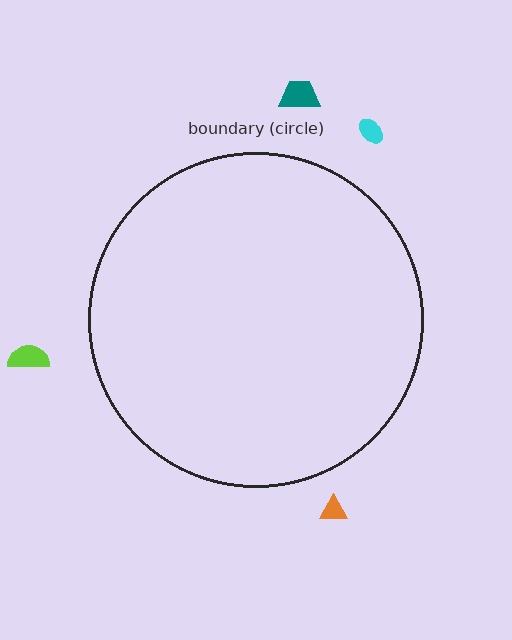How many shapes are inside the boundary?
0 inside, 4 outside.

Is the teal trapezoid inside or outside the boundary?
Outside.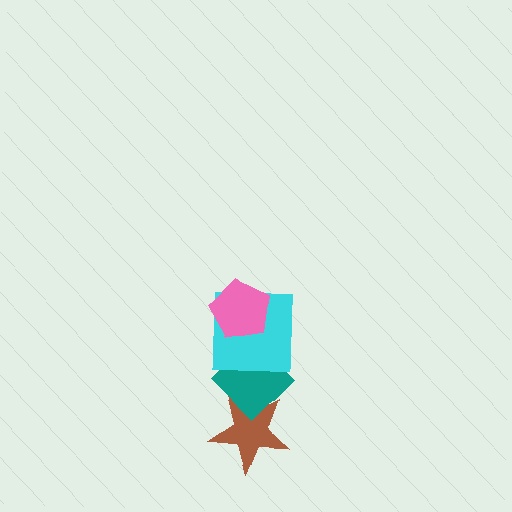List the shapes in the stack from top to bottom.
From top to bottom: the pink pentagon, the cyan square, the teal diamond, the brown star.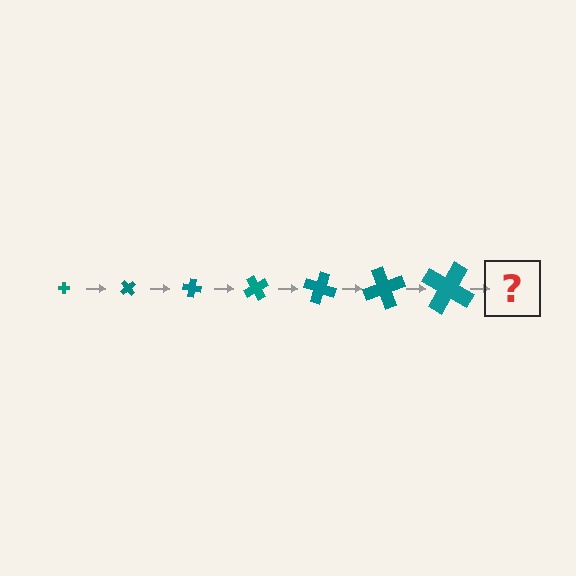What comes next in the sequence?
The next element should be a cross, larger than the previous one and rotated 350 degrees from the start.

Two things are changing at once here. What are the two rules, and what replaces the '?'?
The two rules are that the cross grows larger each step and it rotates 50 degrees each step. The '?' should be a cross, larger than the previous one and rotated 350 degrees from the start.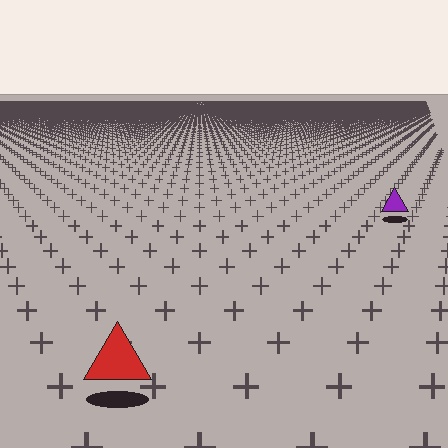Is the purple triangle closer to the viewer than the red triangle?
No. The red triangle is closer — you can tell from the texture gradient: the ground texture is coarser near it.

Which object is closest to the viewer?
The red triangle is closest. The texture marks near it are larger and more spread out.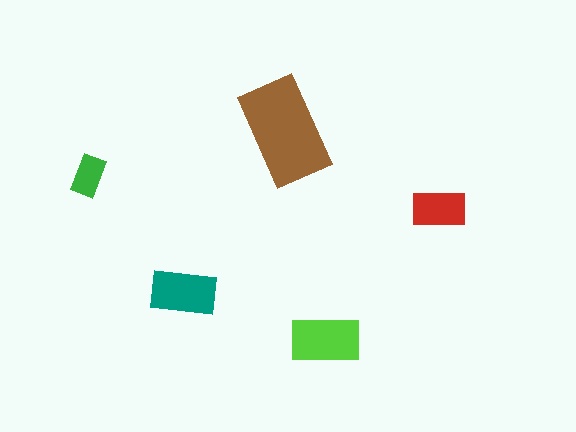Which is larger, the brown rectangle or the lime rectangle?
The brown one.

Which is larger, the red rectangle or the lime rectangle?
The lime one.